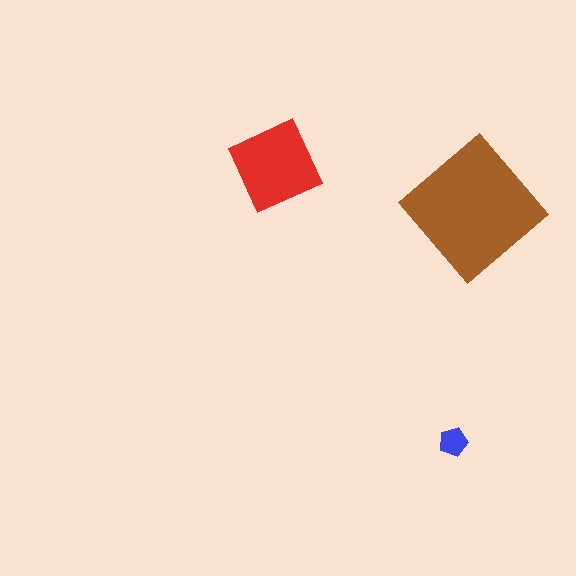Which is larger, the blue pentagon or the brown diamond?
The brown diamond.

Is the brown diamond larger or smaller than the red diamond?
Larger.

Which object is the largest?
The brown diamond.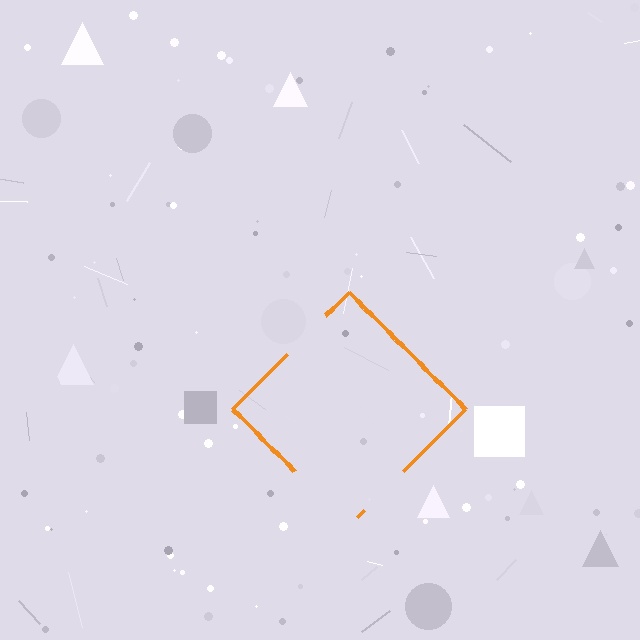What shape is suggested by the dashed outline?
The dashed outline suggests a diamond.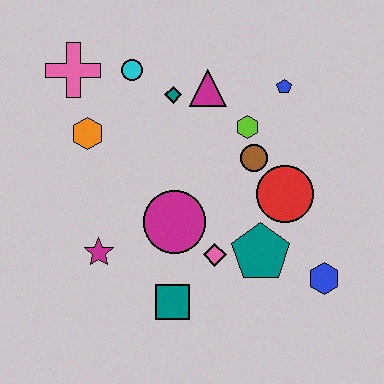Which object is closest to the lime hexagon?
The brown circle is closest to the lime hexagon.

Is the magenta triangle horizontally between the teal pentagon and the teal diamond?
Yes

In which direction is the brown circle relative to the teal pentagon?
The brown circle is above the teal pentagon.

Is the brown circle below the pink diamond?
No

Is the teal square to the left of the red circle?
Yes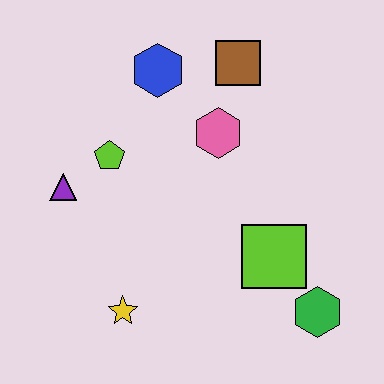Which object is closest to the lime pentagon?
The purple triangle is closest to the lime pentagon.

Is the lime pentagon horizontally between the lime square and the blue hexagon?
No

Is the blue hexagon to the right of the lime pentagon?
Yes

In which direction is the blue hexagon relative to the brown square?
The blue hexagon is to the left of the brown square.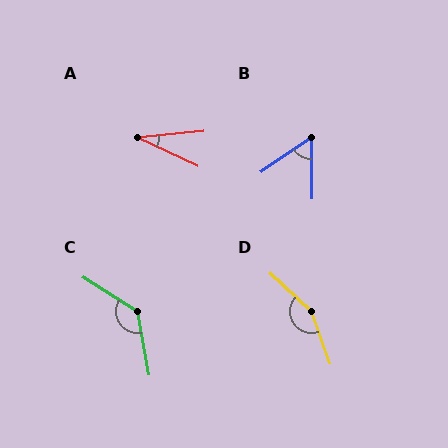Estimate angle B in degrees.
Approximately 56 degrees.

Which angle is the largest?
D, at approximately 152 degrees.